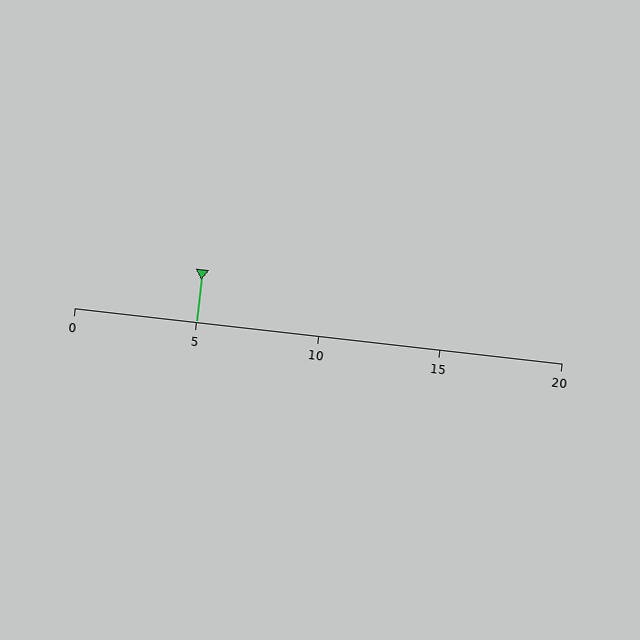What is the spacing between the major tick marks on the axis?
The major ticks are spaced 5 apart.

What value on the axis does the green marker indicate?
The marker indicates approximately 5.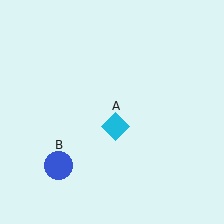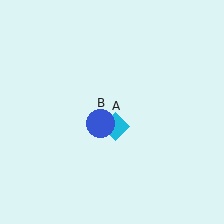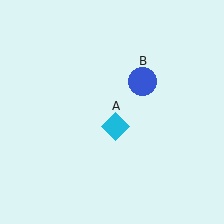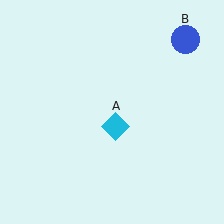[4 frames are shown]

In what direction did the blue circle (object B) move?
The blue circle (object B) moved up and to the right.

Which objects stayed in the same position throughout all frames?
Cyan diamond (object A) remained stationary.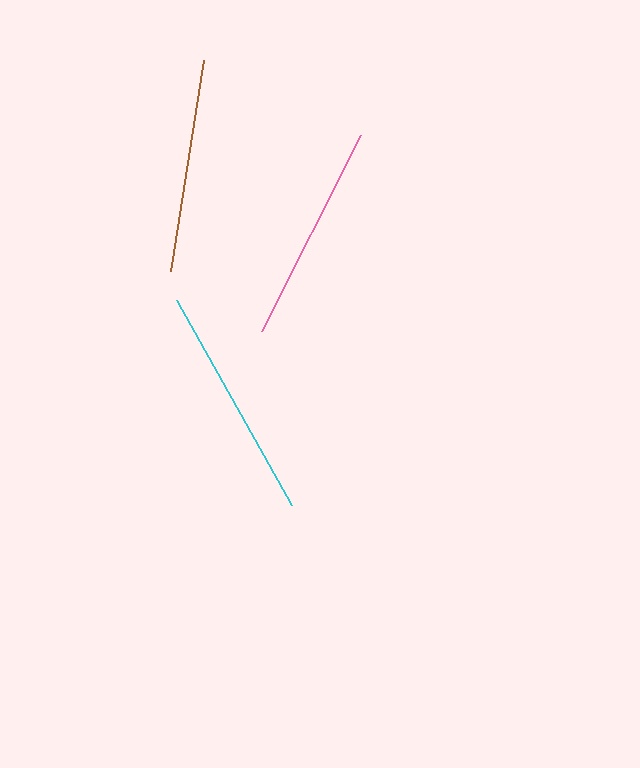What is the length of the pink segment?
The pink segment is approximately 219 pixels long.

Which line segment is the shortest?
The brown line is the shortest at approximately 213 pixels.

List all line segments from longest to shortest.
From longest to shortest: cyan, pink, brown.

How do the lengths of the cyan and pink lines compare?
The cyan and pink lines are approximately the same length.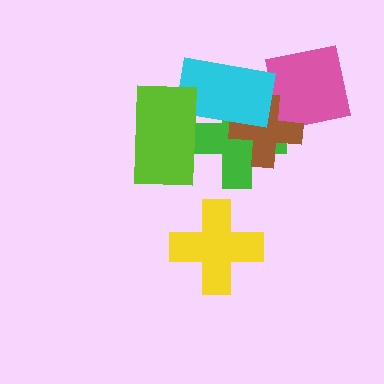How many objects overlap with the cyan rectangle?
3 objects overlap with the cyan rectangle.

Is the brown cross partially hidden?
Yes, it is partially covered by another shape.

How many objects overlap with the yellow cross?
0 objects overlap with the yellow cross.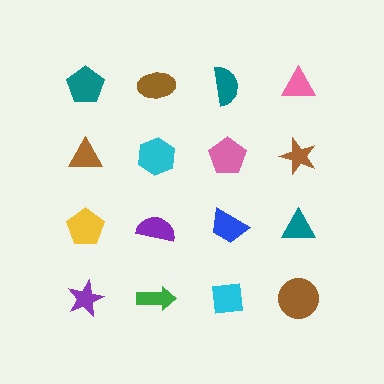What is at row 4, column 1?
A purple star.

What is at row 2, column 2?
A cyan hexagon.